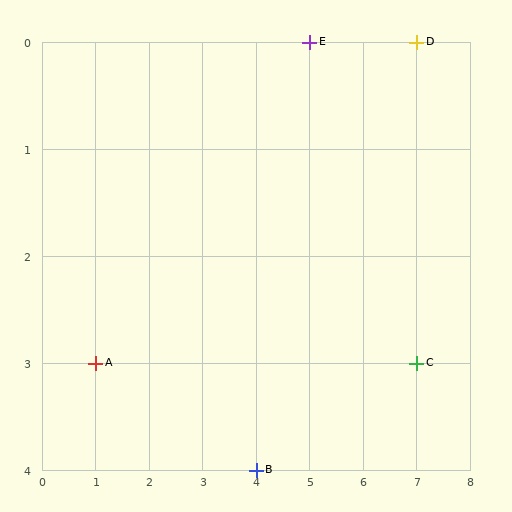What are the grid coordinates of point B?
Point B is at grid coordinates (4, 4).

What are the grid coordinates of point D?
Point D is at grid coordinates (7, 0).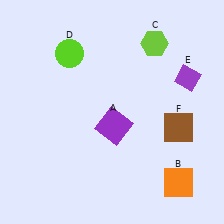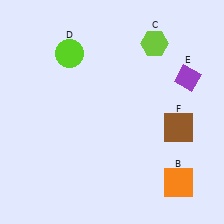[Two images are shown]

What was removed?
The purple square (A) was removed in Image 2.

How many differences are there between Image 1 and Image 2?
There is 1 difference between the two images.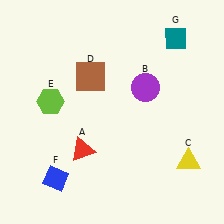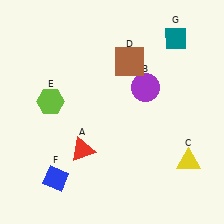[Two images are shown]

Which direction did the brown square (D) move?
The brown square (D) moved right.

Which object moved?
The brown square (D) moved right.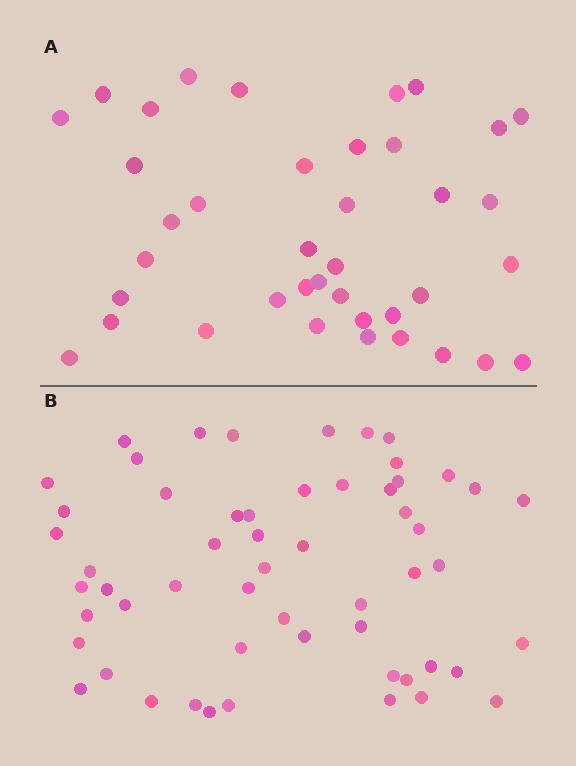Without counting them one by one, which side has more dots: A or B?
Region B (the bottom region) has more dots.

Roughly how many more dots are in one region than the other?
Region B has approximately 15 more dots than region A.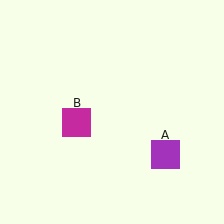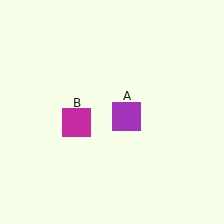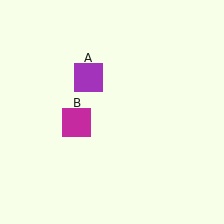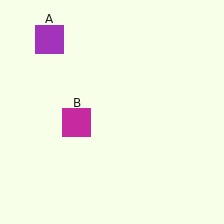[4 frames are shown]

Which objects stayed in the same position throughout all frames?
Magenta square (object B) remained stationary.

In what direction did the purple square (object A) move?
The purple square (object A) moved up and to the left.